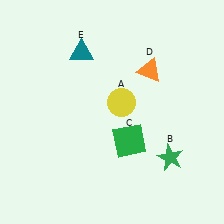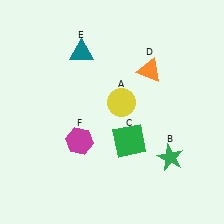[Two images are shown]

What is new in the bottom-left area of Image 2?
A magenta hexagon (F) was added in the bottom-left area of Image 2.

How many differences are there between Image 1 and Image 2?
There is 1 difference between the two images.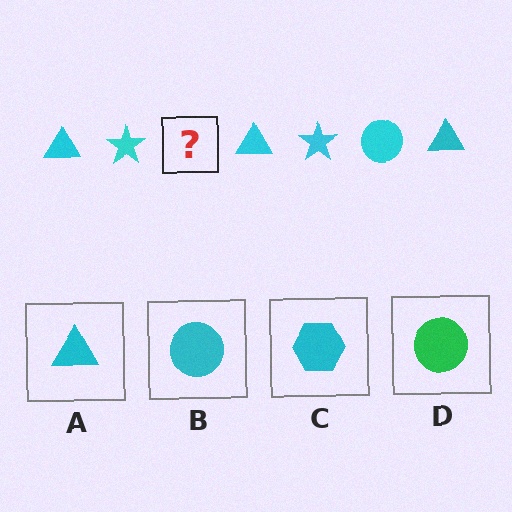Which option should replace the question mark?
Option B.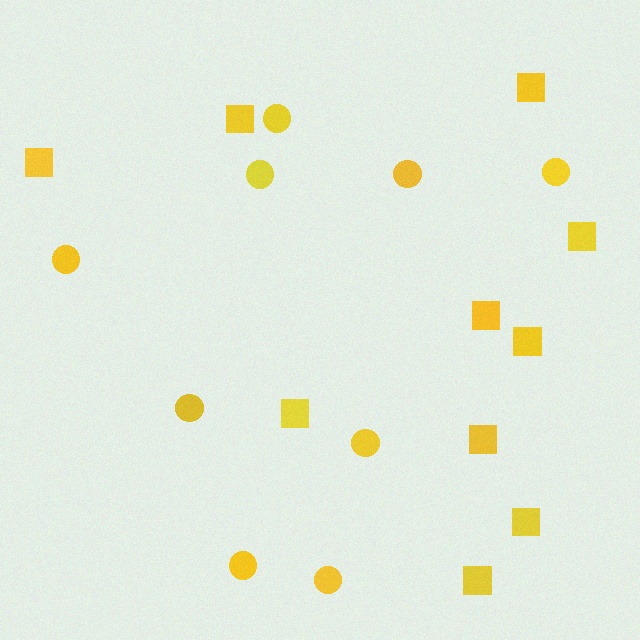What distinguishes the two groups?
There are 2 groups: one group of squares (10) and one group of circles (9).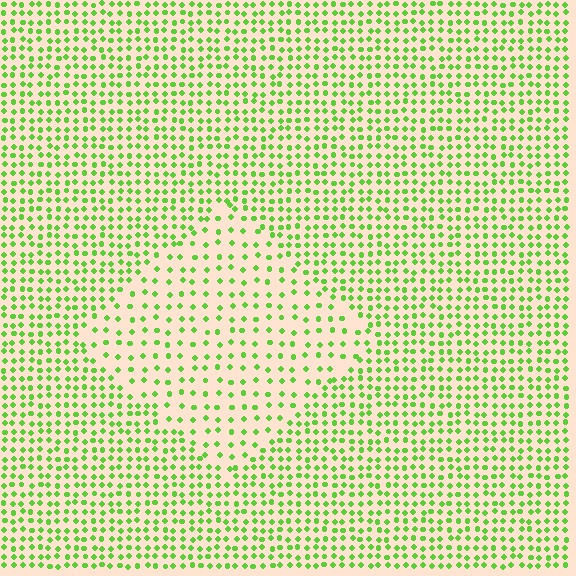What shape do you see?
I see a diamond.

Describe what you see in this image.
The image contains small lime elements arranged at two different densities. A diamond-shaped region is visible where the elements are less densely packed than the surrounding area.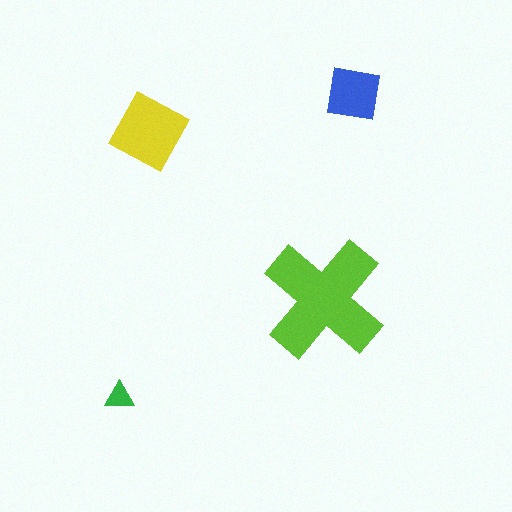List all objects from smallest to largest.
The green triangle, the blue square, the yellow square, the lime cross.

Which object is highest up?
The blue square is topmost.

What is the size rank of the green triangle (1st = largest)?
4th.